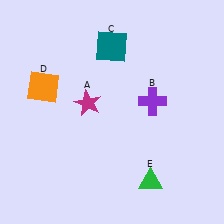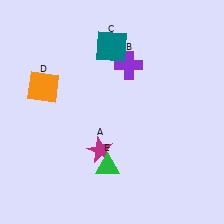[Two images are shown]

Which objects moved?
The objects that moved are: the magenta star (A), the purple cross (B), the green triangle (E).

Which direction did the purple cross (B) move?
The purple cross (B) moved up.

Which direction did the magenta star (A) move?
The magenta star (A) moved down.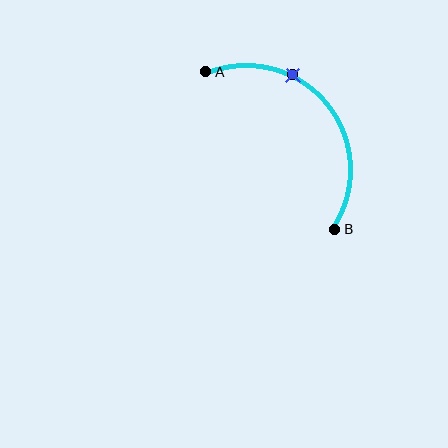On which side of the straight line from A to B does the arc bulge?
The arc bulges above and to the right of the straight line connecting A and B.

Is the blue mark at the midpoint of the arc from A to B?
No. The blue mark lies on the arc but is closer to endpoint A. The arc midpoint would be at the point on the curve equidistant along the arc from both A and B.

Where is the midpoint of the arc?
The arc midpoint is the point on the curve farthest from the straight line joining A and B. It sits above and to the right of that line.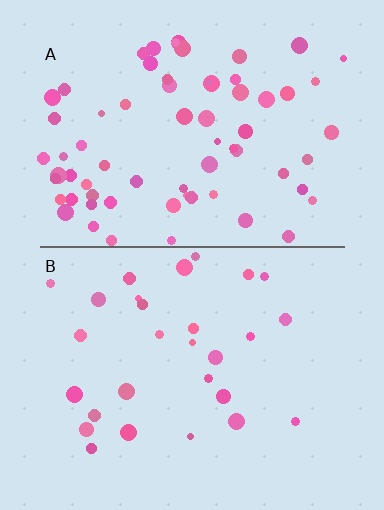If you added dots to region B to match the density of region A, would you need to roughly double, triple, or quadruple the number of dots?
Approximately double.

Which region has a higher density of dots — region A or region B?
A (the top).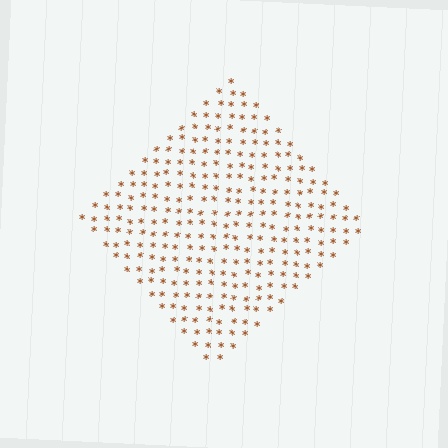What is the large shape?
The large shape is a diamond.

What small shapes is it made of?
It is made of small asterisks.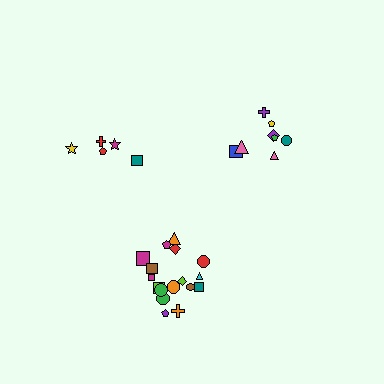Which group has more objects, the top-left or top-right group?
The top-right group.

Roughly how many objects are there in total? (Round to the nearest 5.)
Roughly 30 objects in total.